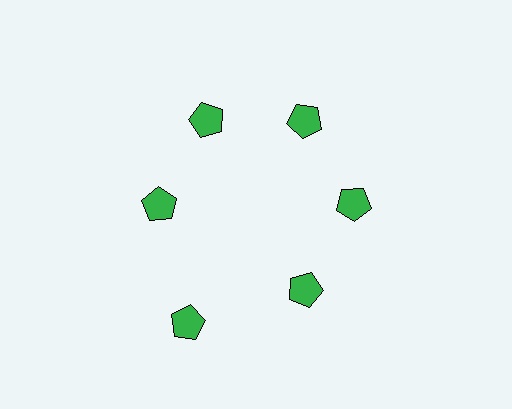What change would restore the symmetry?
The symmetry would be restored by moving it inward, back onto the ring so that all 6 pentagons sit at equal angles and equal distance from the center.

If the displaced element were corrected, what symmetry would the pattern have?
It would have 6-fold rotational symmetry — the pattern would map onto itself every 60 degrees.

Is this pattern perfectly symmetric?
No. The 6 green pentagons are arranged in a ring, but one element near the 7 o'clock position is pushed outward from the center, breaking the 6-fold rotational symmetry.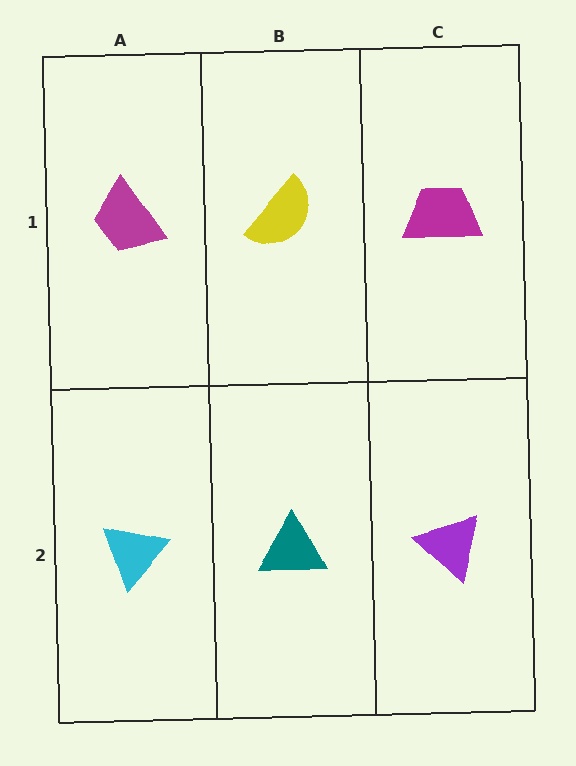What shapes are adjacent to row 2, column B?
A yellow semicircle (row 1, column B), a cyan triangle (row 2, column A), a purple triangle (row 2, column C).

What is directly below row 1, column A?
A cyan triangle.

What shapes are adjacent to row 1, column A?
A cyan triangle (row 2, column A), a yellow semicircle (row 1, column B).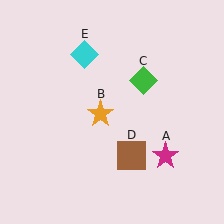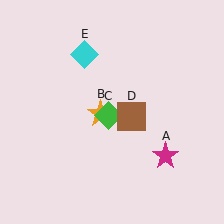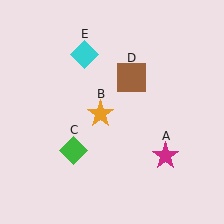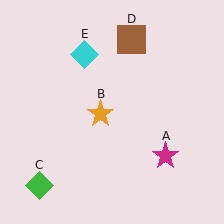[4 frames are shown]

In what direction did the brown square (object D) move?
The brown square (object D) moved up.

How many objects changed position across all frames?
2 objects changed position: green diamond (object C), brown square (object D).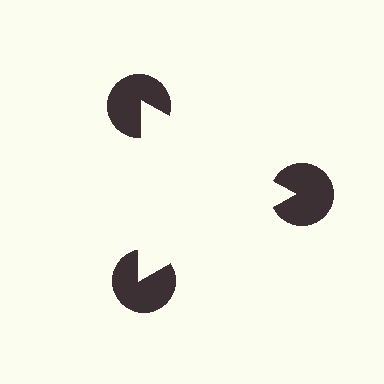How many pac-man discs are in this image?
There are 3 — one at each vertex of the illusory triangle.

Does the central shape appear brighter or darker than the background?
It typically appears slightly brighter than the background, even though no actual brightness change is drawn.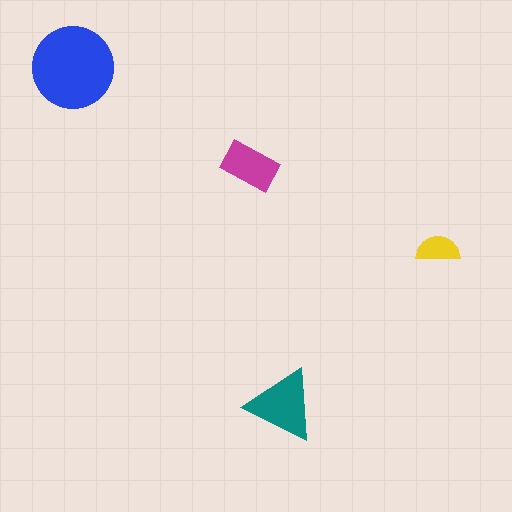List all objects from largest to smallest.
The blue circle, the teal triangle, the magenta rectangle, the yellow semicircle.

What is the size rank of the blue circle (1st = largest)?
1st.